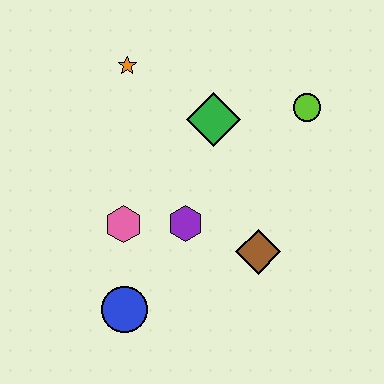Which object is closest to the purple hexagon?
The pink hexagon is closest to the purple hexagon.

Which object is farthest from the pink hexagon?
The lime circle is farthest from the pink hexagon.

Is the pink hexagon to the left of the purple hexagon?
Yes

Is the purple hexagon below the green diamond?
Yes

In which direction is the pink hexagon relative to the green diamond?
The pink hexagon is below the green diamond.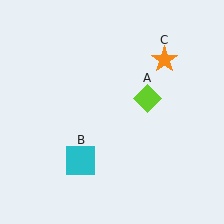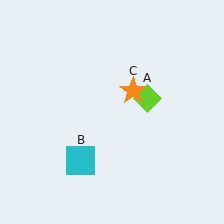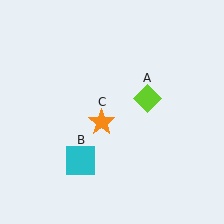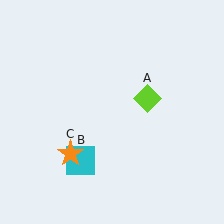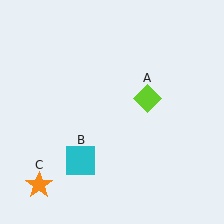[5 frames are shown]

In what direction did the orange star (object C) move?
The orange star (object C) moved down and to the left.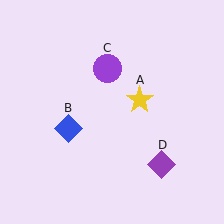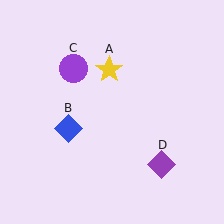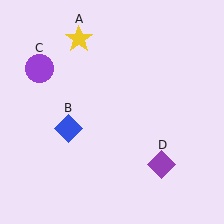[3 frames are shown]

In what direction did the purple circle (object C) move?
The purple circle (object C) moved left.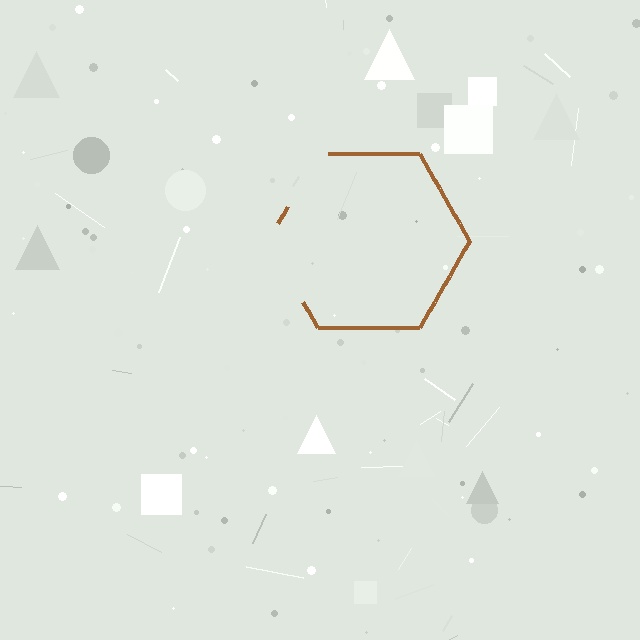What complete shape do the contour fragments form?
The contour fragments form a hexagon.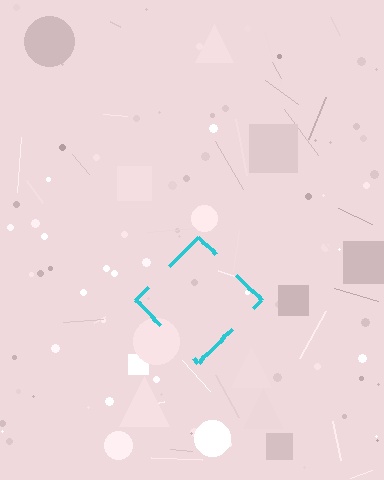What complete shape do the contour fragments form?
The contour fragments form a diamond.